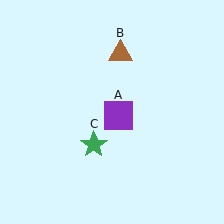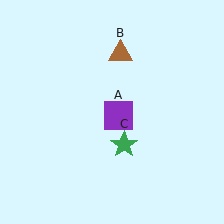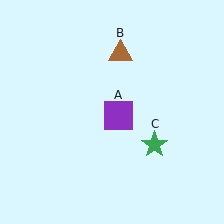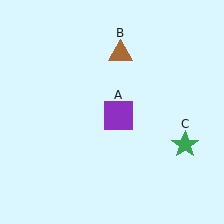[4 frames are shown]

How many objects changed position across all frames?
1 object changed position: green star (object C).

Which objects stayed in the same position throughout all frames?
Purple square (object A) and brown triangle (object B) remained stationary.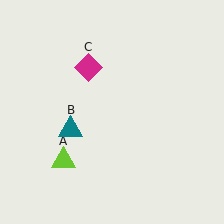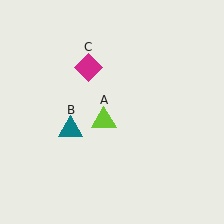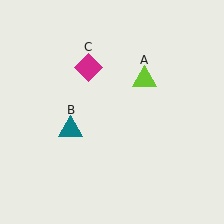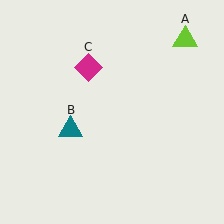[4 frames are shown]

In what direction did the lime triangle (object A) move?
The lime triangle (object A) moved up and to the right.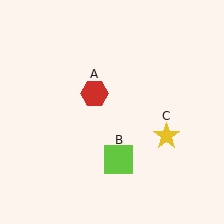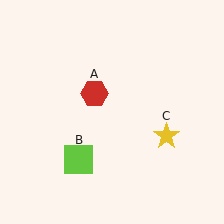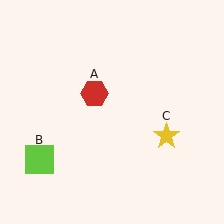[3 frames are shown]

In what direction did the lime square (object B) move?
The lime square (object B) moved left.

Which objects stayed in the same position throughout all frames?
Red hexagon (object A) and yellow star (object C) remained stationary.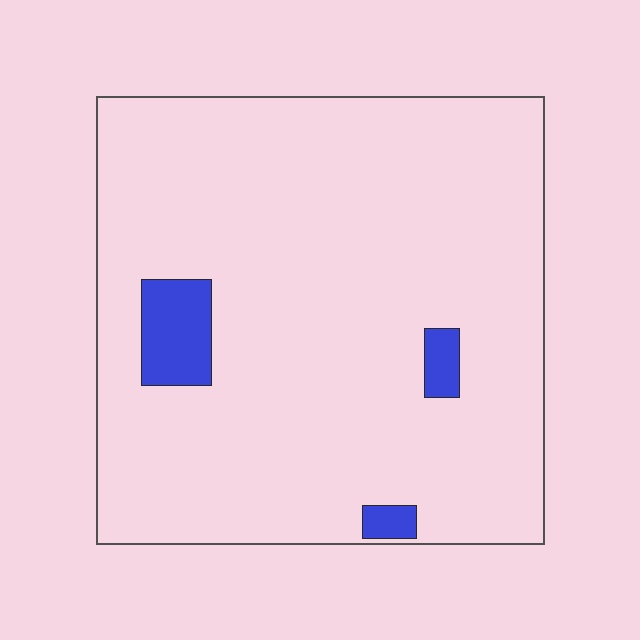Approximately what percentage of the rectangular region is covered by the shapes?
Approximately 5%.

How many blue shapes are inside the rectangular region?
3.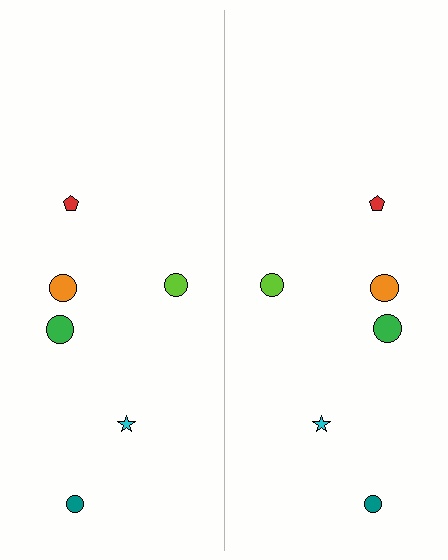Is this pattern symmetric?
Yes, this pattern has bilateral (reflection) symmetry.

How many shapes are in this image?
There are 12 shapes in this image.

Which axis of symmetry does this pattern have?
The pattern has a vertical axis of symmetry running through the center of the image.